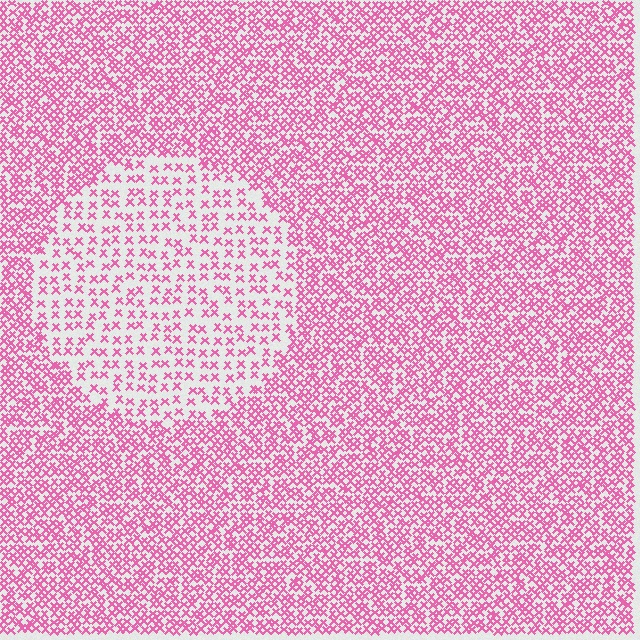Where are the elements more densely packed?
The elements are more densely packed outside the circle boundary.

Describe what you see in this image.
The image contains small pink elements arranged at two different densities. A circle-shaped region is visible where the elements are less densely packed than the surrounding area.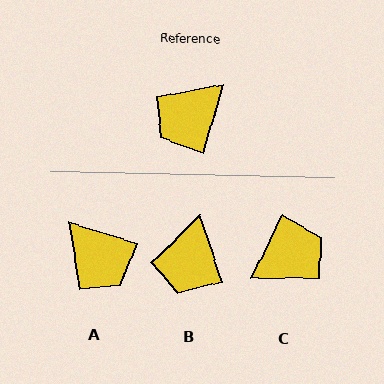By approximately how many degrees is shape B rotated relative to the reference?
Approximately 34 degrees counter-clockwise.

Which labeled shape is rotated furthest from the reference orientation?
C, about 170 degrees away.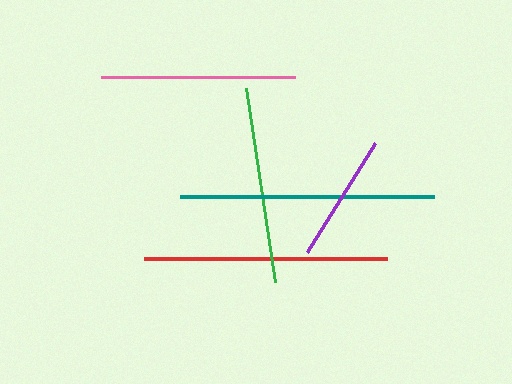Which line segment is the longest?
The teal line is the longest at approximately 254 pixels.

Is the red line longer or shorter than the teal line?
The teal line is longer than the red line.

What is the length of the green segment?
The green segment is approximately 196 pixels long.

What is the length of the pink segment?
The pink segment is approximately 194 pixels long.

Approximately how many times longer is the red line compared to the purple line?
The red line is approximately 1.9 times the length of the purple line.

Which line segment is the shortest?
The purple line is the shortest at approximately 128 pixels.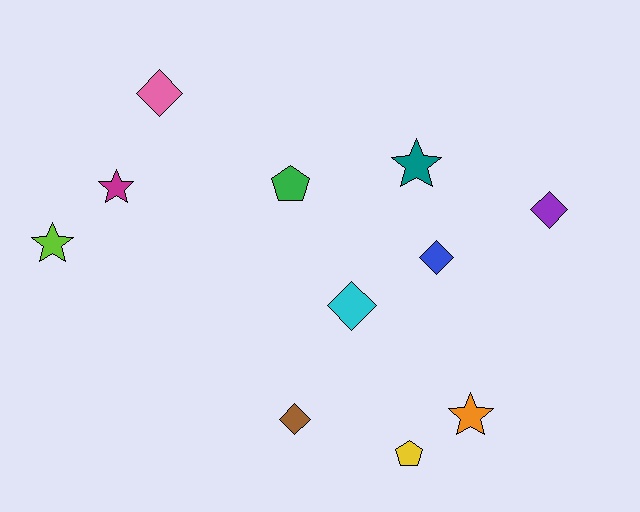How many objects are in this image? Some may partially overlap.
There are 11 objects.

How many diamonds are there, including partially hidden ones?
There are 5 diamonds.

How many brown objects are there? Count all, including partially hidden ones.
There is 1 brown object.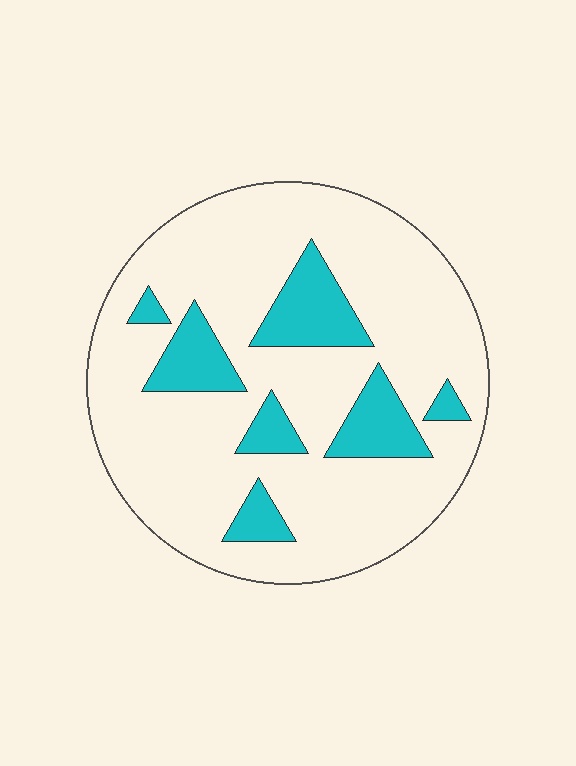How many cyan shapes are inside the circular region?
7.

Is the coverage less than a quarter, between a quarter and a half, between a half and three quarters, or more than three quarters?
Less than a quarter.